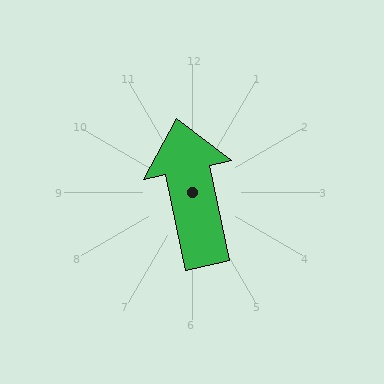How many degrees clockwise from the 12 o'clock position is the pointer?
Approximately 348 degrees.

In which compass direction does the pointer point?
North.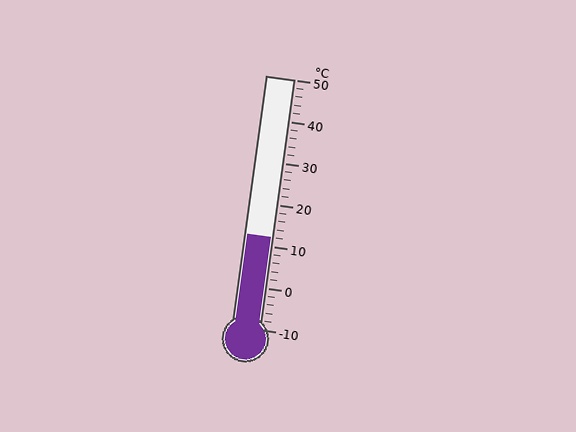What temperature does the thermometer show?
The thermometer shows approximately 12°C.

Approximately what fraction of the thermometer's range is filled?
The thermometer is filled to approximately 35% of its range.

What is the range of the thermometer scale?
The thermometer scale ranges from -10°C to 50°C.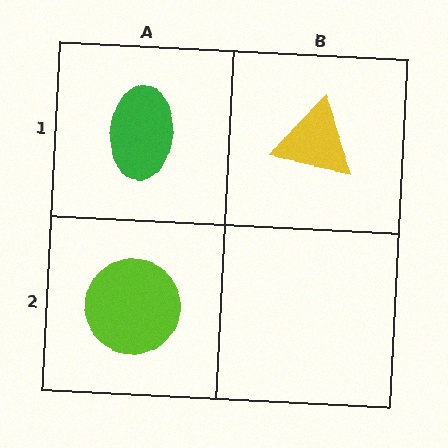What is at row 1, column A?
A green ellipse.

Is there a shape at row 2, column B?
No, that cell is empty.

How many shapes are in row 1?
2 shapes.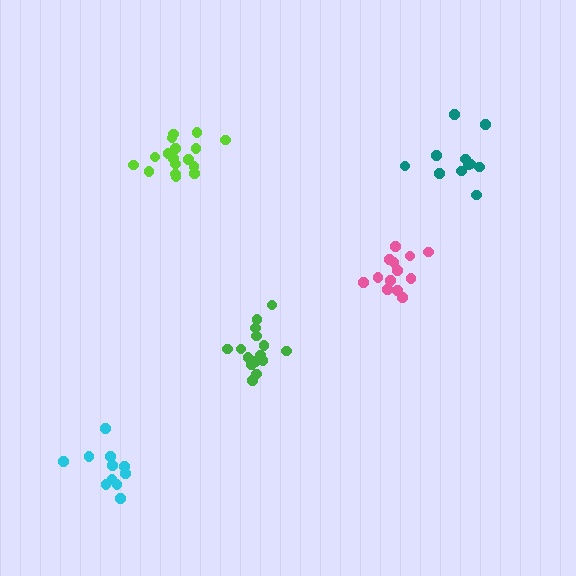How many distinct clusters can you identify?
There are 5 distinct clusters.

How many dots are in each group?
Group 1: 16 dots, Group 2: 13 dots, Group 3: 11 dots, Group 4: 17 dots, Group 5: 11 dots (68 total).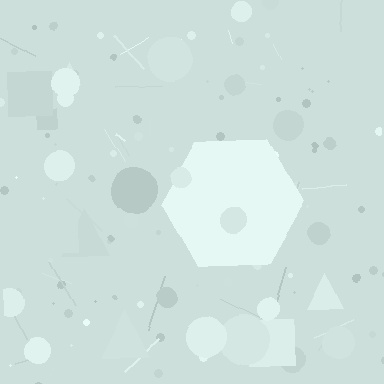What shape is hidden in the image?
A hexagon is hidden in the image.